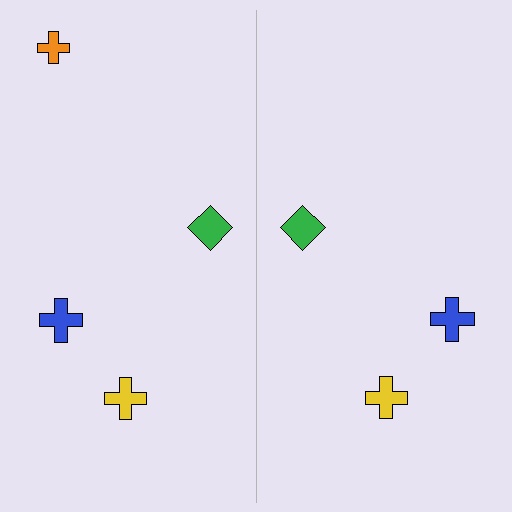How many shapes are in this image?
There are 7 shapes in this image.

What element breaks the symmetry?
A orange cross is missing from the right side.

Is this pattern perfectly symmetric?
No, the pattern is not perfectly symmetric. A orange cross is missing from the right side.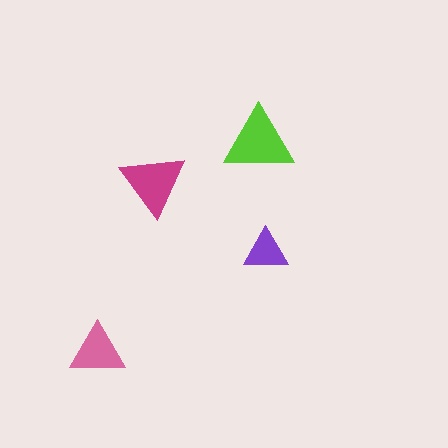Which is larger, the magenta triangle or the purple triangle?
The magenta one.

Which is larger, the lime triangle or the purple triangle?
The lime one.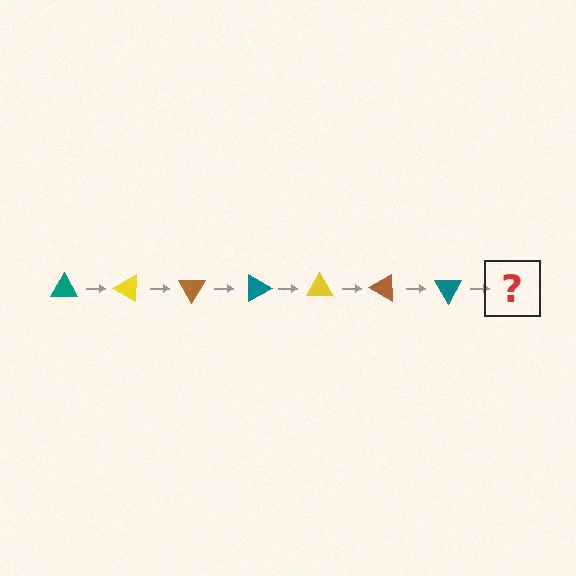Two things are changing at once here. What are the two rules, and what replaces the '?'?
The two rules are that it rotates 30 degrees each step and the color cycles through teal, yellow, and brown. The '?' should be a yellow triangle, rotated 210 degrees from the start.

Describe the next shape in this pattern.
It should be a yellow triangle, rotated 210 degrees from the start.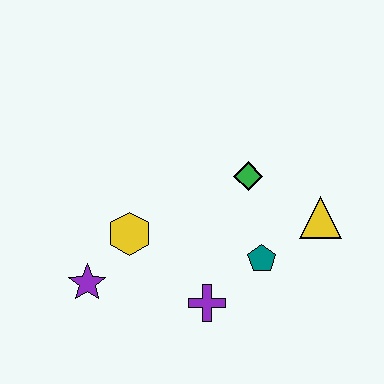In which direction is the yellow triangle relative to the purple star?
The yellow triangle is to the right of the purple star.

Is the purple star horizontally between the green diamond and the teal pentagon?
No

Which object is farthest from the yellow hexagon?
The yellow triangle is farthest from the yellow hexagon.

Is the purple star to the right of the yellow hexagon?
No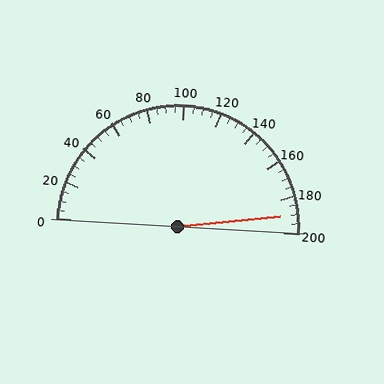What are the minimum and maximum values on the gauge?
The gauge ranges from 0 to 200.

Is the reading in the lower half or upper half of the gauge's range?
The reading is in the upper half of the range (0 to 200).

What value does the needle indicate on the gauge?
The needle indicates approximately 190.